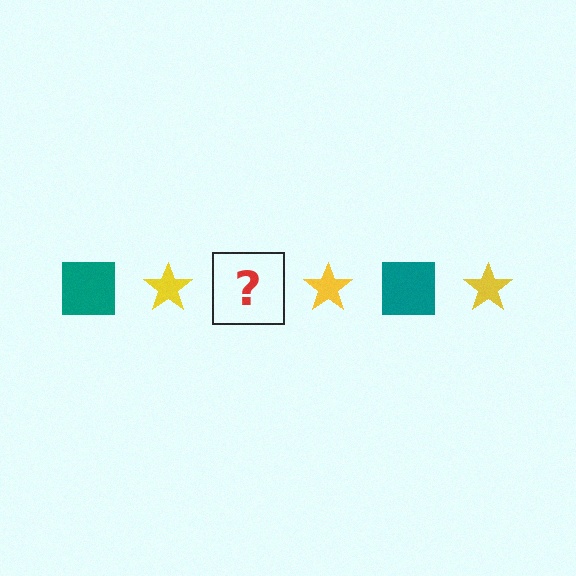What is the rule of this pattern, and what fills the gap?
The rule is that the pattern alternates between teal square and yellow star. The gap should be filled with a teal square.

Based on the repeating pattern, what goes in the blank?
The blank should be a teal square.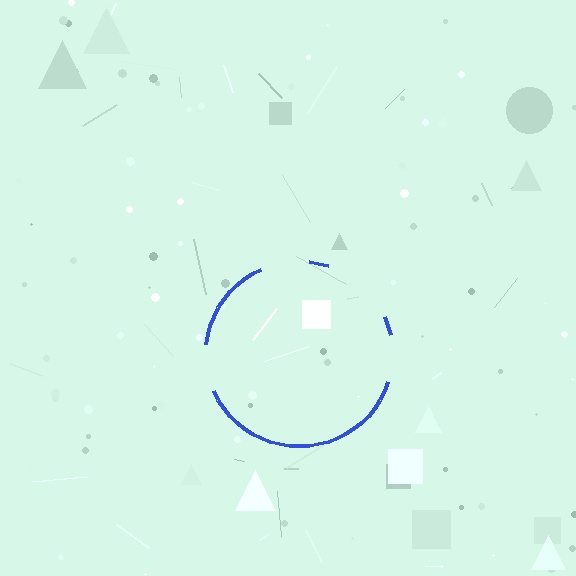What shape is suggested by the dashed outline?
The dashed outline suggests a circle.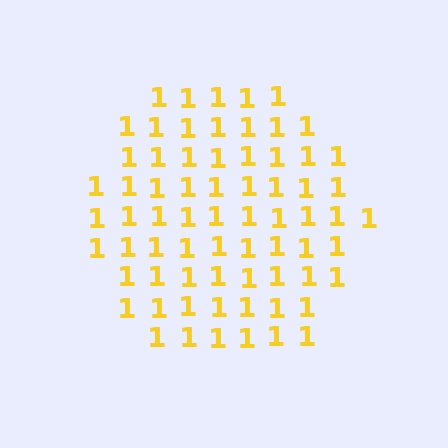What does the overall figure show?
The overall figure shows a hexagon.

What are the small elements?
The small elements are digit 1's.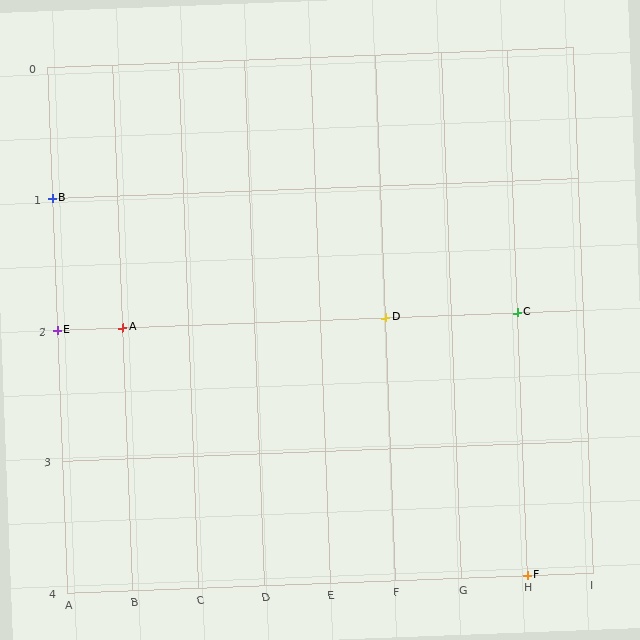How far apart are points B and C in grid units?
Points B and C are 7 columns and 1 row apart (about 7.1 grid units diagonally).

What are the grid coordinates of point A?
Point A is at grid coordinates (B, 2).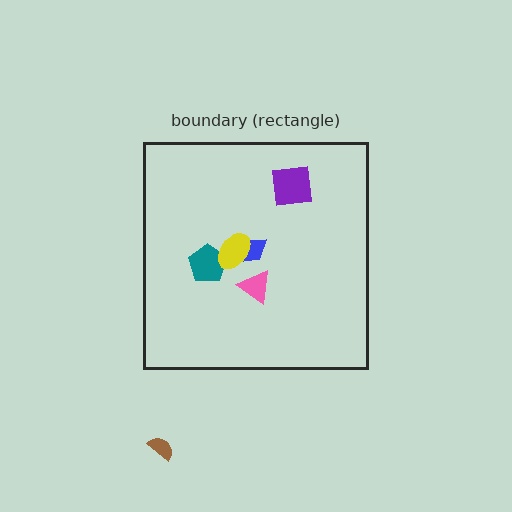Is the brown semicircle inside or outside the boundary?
Outside.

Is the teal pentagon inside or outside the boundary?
Inside.